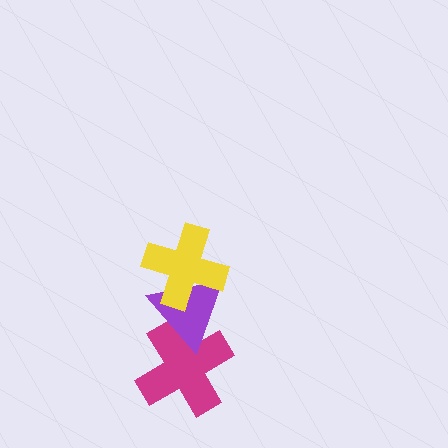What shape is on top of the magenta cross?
The purple triangle is on top of the magenta cross.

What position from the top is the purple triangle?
The purple triangle is 2nd from the top.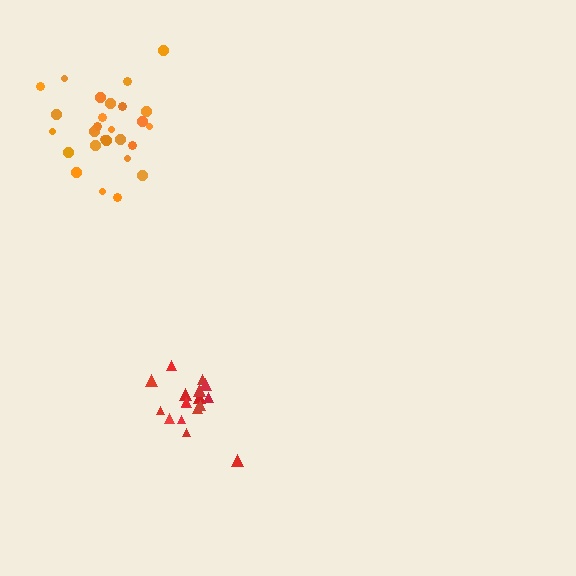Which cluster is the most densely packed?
Red.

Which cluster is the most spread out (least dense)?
Orange.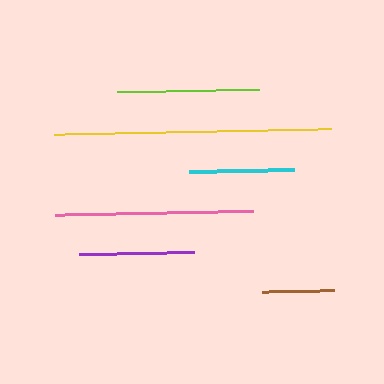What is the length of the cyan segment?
The cyan segment is approximately 105 pixels long.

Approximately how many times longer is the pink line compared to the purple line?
The pink line is approximately 1.7 times the length of the purple line.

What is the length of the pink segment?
The pink segment is approximately 198 pixels long.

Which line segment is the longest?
The yellow line is the longest at approximately 278 pixels.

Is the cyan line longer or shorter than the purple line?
The purple line is longer than the cyan line.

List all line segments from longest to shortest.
From longest to shortest: yellow, pink, lime, purple, cyan, brown.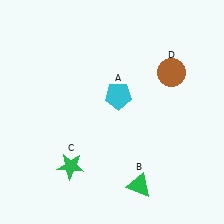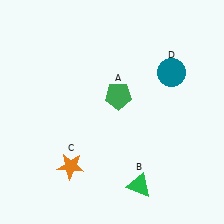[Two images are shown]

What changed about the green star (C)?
In Image 1, C is green. In Image 2, it changed to orange.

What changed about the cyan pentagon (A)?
In Image 1, A is cyan. In Image 2, it changed to green.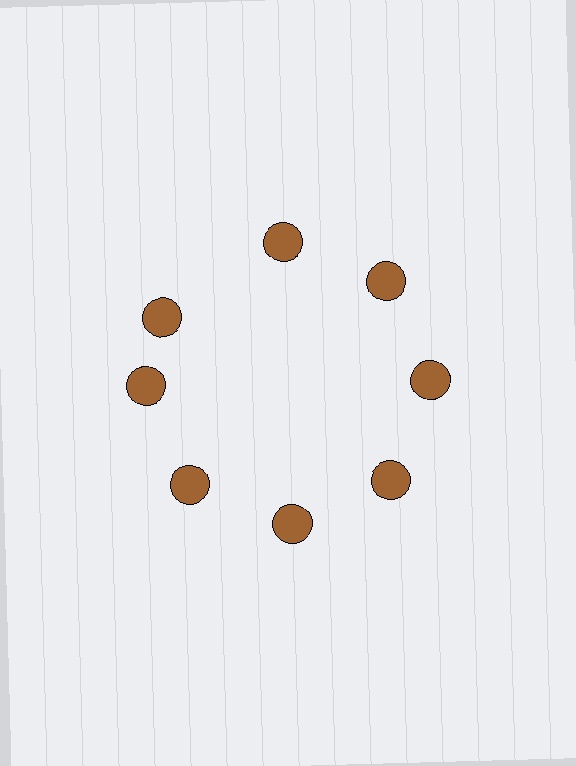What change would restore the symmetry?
The symmetry would be restored by rotating it back into even spacing with its neighbors so that all 8 circles sit at equal angles and equal distance from the center.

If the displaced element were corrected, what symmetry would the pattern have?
It would have 8-fold rotational symmetry — the pattern would map onto itself every 45 degrees.